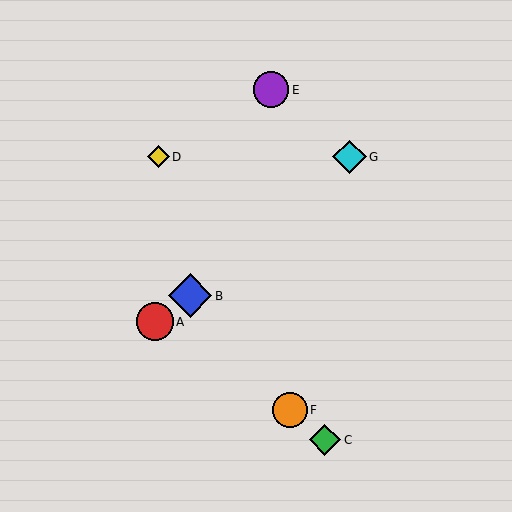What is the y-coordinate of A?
Object A is at y≈322.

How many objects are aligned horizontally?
2 objects (D, G) are aligned horizontally.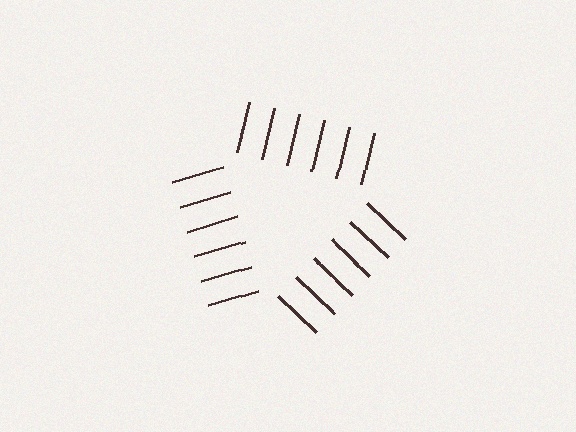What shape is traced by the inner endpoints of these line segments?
An illusory triangle — the line segments terminate on its edges but no continuous stroke is drawn.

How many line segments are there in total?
18 — 6 along each of the 3 edges.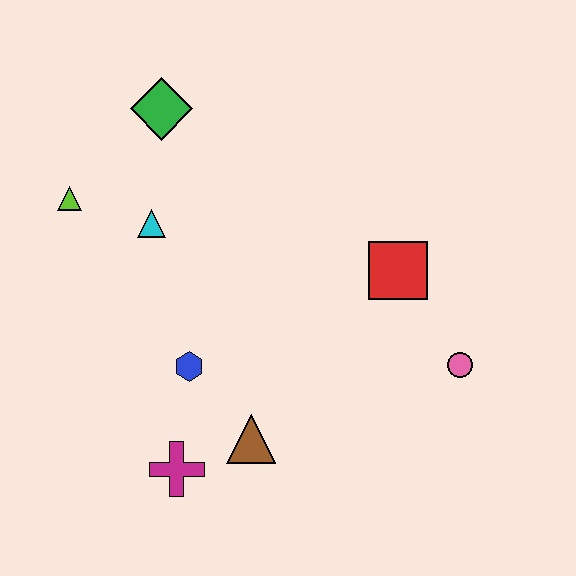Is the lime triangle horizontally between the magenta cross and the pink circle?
No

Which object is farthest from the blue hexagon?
The pink circle is farthest from the blue hexagon.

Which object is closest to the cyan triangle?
The lime triangle is closest to the cyan triangle.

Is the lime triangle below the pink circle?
No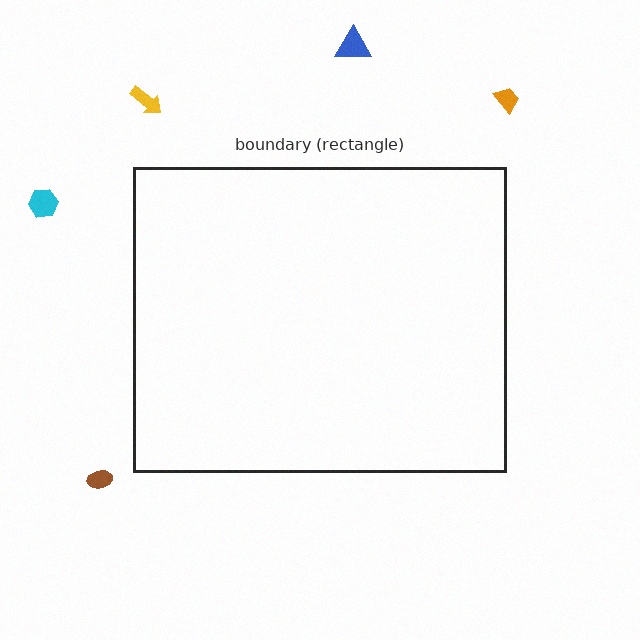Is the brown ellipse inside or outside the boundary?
Outside.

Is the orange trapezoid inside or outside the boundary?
Outside.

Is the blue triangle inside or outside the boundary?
Outside.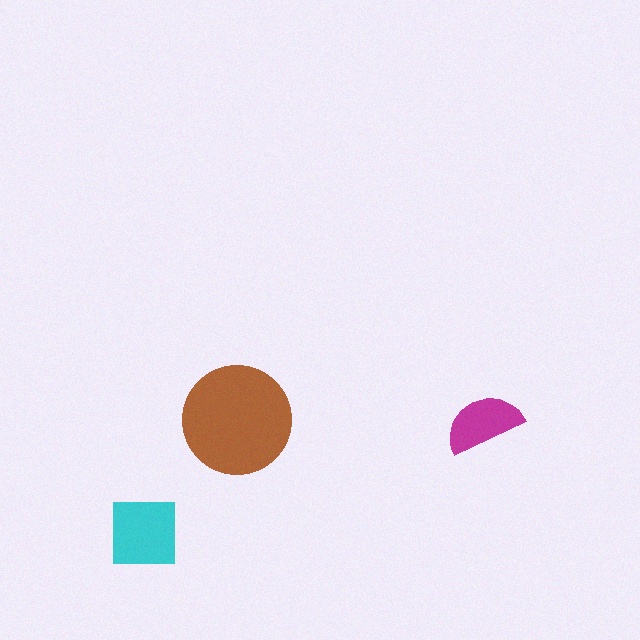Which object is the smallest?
The magenta semicircle.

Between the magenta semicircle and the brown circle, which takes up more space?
The brown circle.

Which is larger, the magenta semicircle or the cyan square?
The cyan square.